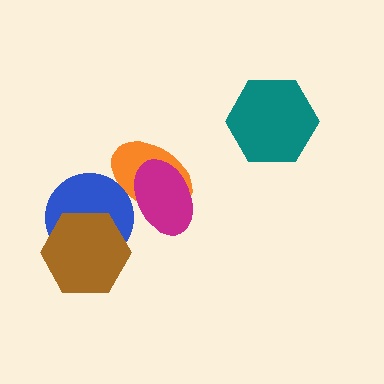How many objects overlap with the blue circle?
2 objects overlap with the blue circle.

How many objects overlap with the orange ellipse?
2 objects overlap with the orange ellipse.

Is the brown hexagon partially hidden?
No, no other shape covers it.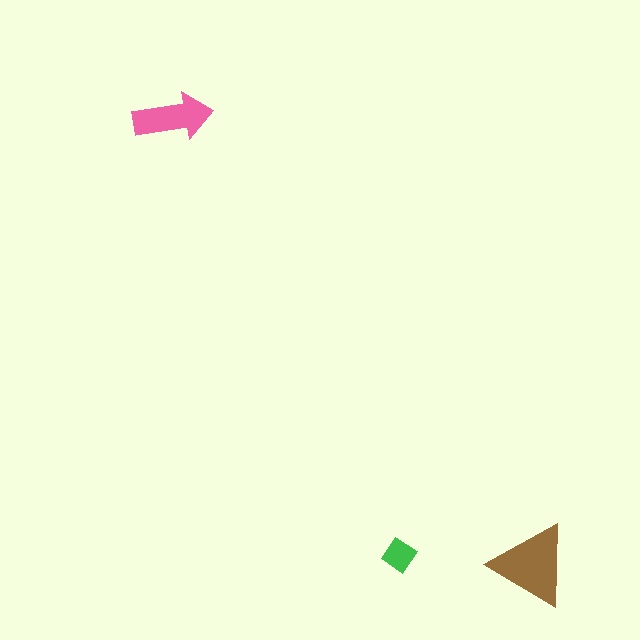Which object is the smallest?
The green diamond.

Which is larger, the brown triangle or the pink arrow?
The brown triangle.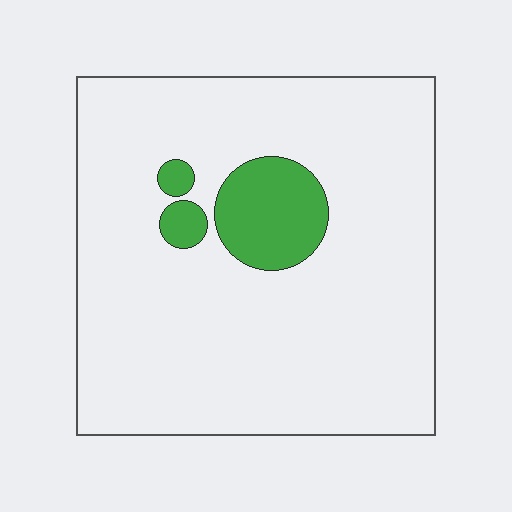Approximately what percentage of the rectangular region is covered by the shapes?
Approximately 10%.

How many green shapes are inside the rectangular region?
3.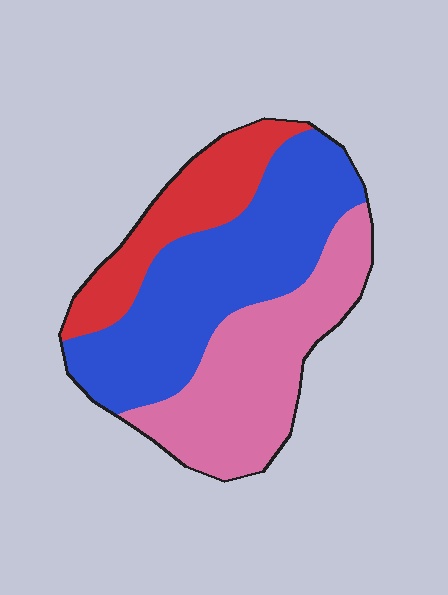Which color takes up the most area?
Blue, at roughly 45%.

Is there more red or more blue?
Blue.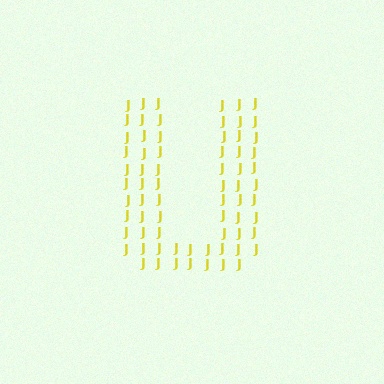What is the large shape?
The large shape is the letter U.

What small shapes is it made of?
It is made of small letter J's.